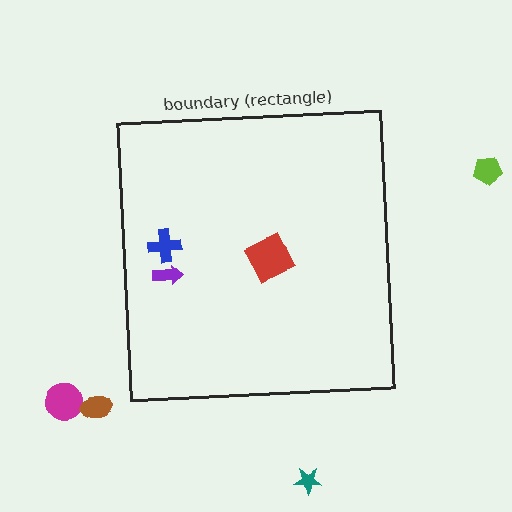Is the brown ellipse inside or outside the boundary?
Outside.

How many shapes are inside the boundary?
3 inside, 4 outside.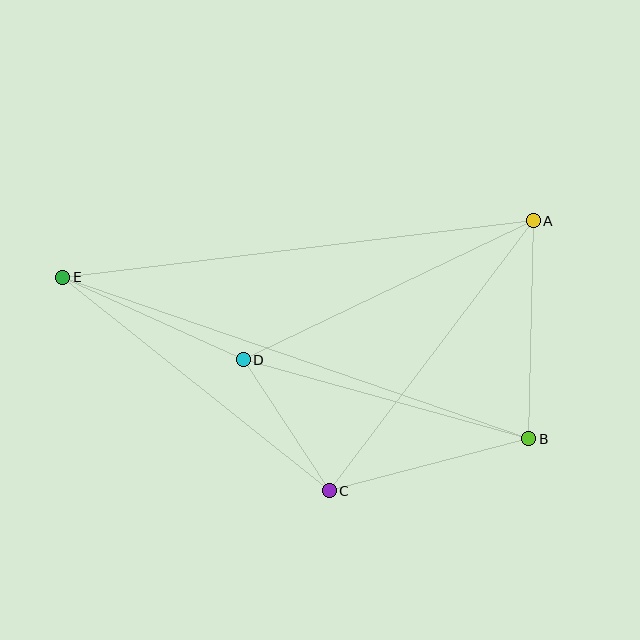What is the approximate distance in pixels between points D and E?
The distance between D and E is approximately 198 pixels.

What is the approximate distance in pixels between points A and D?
The distance between A and D is approximately 322 pixels.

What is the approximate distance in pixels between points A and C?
The distance between A and C is approximately 338 pixels.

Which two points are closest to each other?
Points C and D are closest to each other.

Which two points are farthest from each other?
Points B and E are farthest from each other.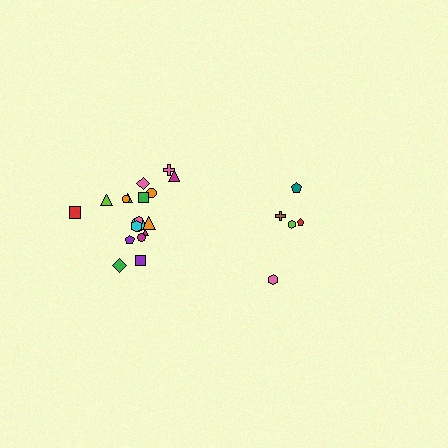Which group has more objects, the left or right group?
The left group.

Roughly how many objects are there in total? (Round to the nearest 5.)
Roughly 25 objects in total.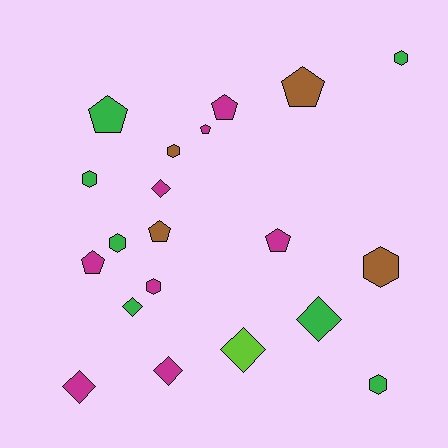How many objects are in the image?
There are 20 objects.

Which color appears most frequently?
Magenta, with 8 objects.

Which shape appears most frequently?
Pentagon, with 7 objects.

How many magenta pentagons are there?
There are 4 magenta pentagons.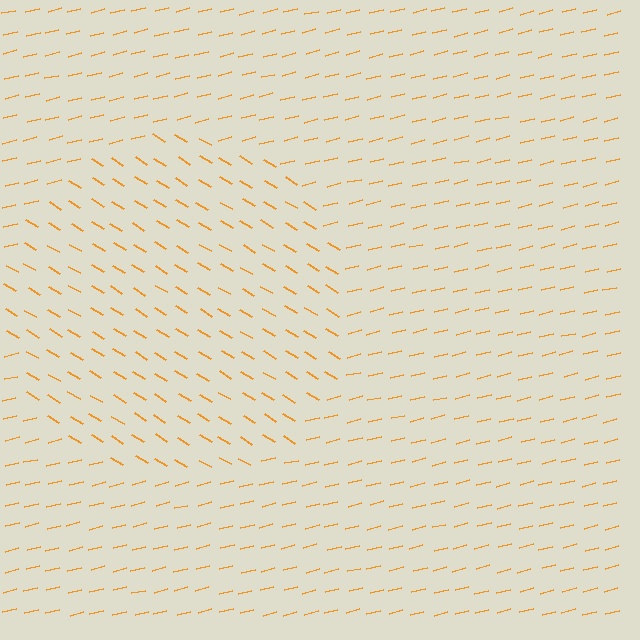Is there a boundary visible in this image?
Yes, there is a texture boundary formed by a change in line orientation.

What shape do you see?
I see a circle.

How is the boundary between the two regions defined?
The boundary is defined purely by a change in line orientation (approximately 45 degrees difference). All lines are the same color and thickness.